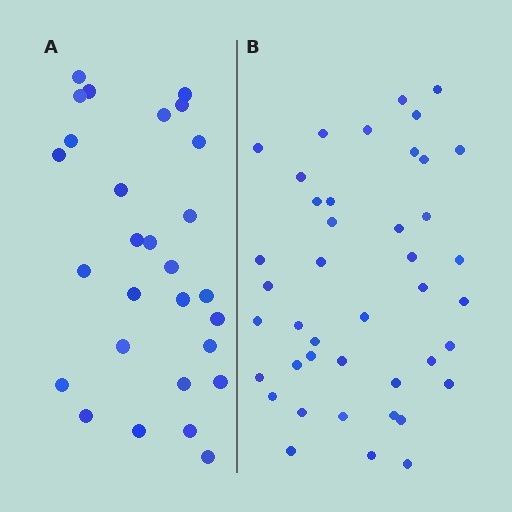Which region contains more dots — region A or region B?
Region B (the right region) has more dots.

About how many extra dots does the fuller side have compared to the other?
Region B has approximately 15 more dots than region A.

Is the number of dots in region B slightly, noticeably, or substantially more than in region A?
Region B has substantially more. The ratio is roughly 1.5 to 1.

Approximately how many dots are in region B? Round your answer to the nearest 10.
About 40 dots. (The exact count is 42, which rounds to 40.)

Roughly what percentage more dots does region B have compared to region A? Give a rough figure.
About 50% more.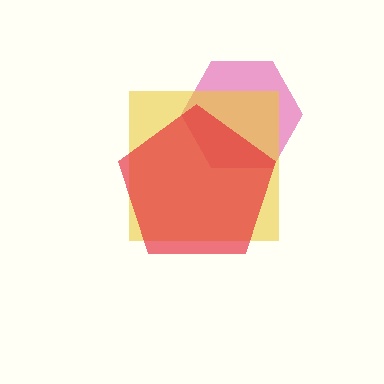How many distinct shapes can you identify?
There are 3 distinct shapes: a magenta hexagon, a yellow square, a red pentagon.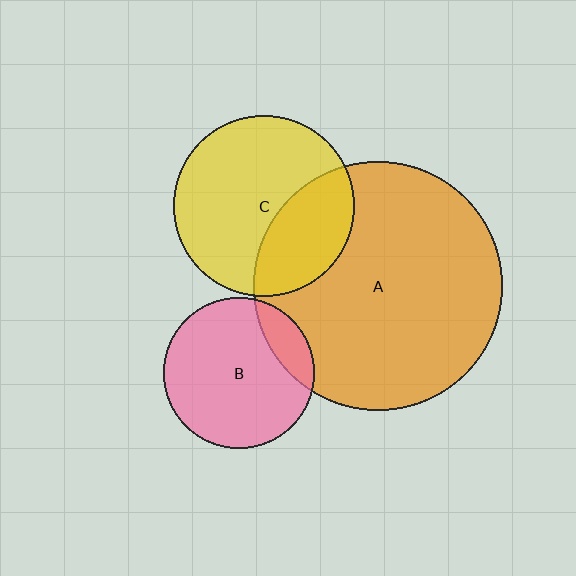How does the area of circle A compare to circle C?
Approximately 1.9 times.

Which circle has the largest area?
Circle A (orange).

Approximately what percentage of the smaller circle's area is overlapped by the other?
Approximately 30%.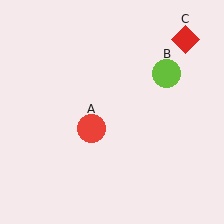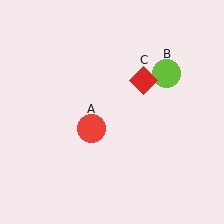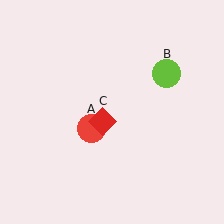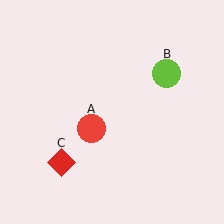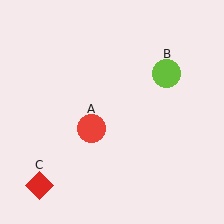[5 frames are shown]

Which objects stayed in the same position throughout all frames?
Red circle (object A) and lime circle (object B) remained stationary.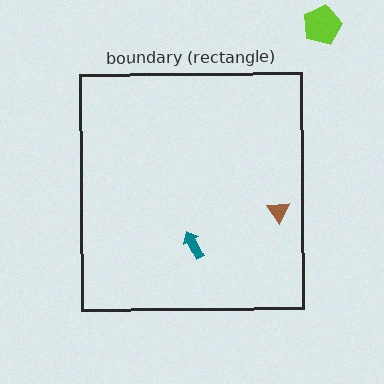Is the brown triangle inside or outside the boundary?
Inside.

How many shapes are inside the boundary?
2 inside, 1 outside.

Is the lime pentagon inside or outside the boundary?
Outside.